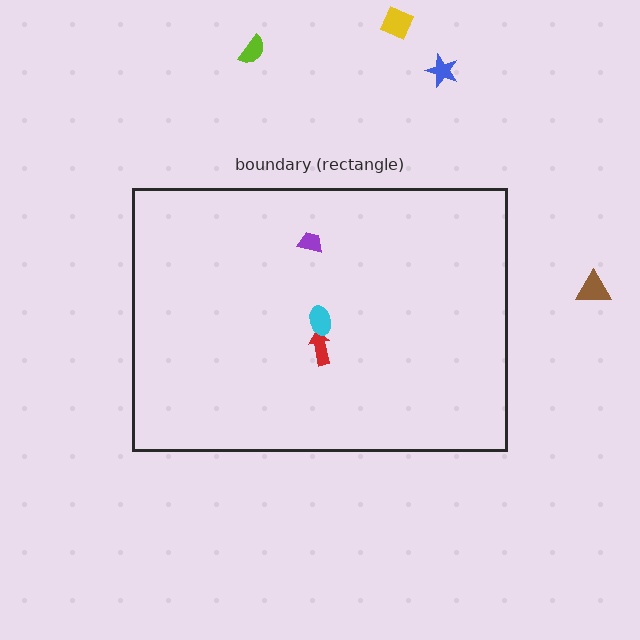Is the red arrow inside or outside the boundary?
Inside.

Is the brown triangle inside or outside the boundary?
Outside.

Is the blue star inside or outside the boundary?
Outside.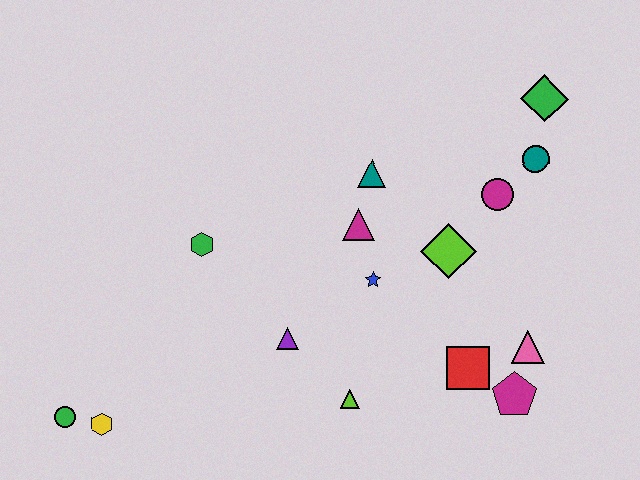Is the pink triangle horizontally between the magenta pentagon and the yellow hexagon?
No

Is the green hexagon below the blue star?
No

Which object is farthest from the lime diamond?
The green circle is farthest from the lime diamond.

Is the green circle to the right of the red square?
No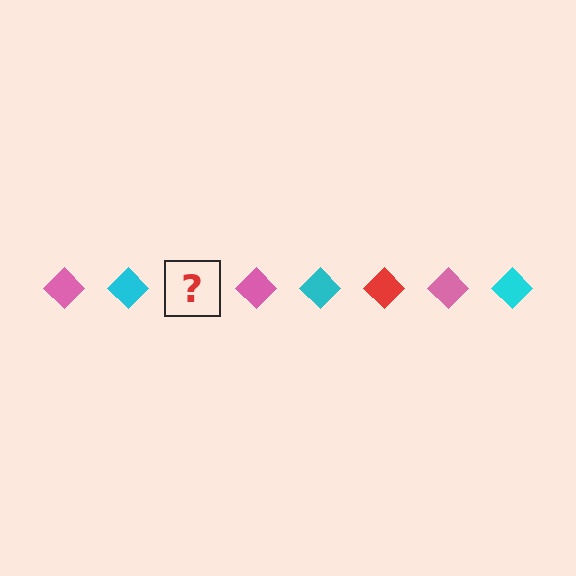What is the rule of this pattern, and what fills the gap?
The rule is that the pattern cycles through pink, cyan, red diamonds. The gap should be filled with a red diamond.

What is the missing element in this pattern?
The missing element is a red diamond.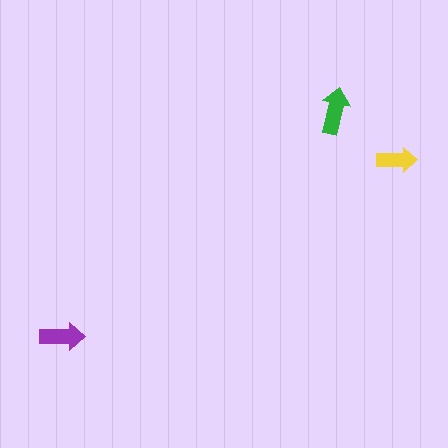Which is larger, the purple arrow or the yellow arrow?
The purple one.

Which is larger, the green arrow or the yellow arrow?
The green one.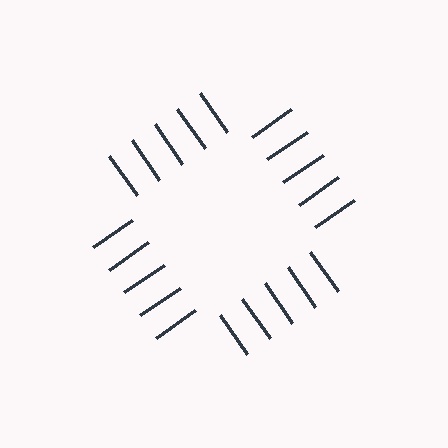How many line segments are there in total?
20 — 5 along each of the 4 edges.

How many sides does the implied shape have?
4 sides — the line-ends trace a square.